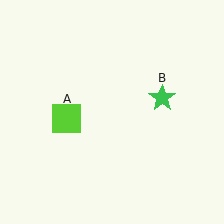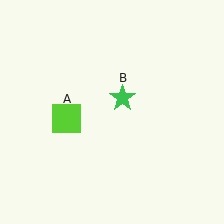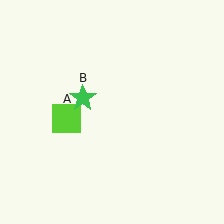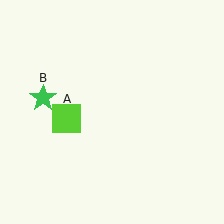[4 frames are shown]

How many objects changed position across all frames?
1 object changed position: green star (object B).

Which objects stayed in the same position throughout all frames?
Lime square (object A) remained stationary.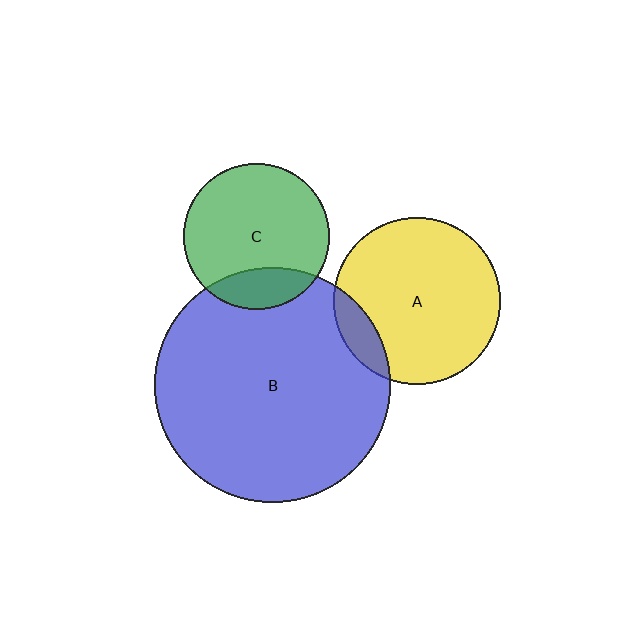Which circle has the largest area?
Circle B (blue).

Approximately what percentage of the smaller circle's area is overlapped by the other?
Approximately 10%.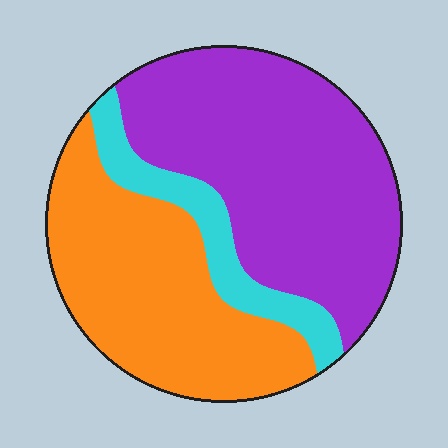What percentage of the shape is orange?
Orange takes up between a third and a half of the shape.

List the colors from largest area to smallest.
From largest to smallest: purple, orange, cyan.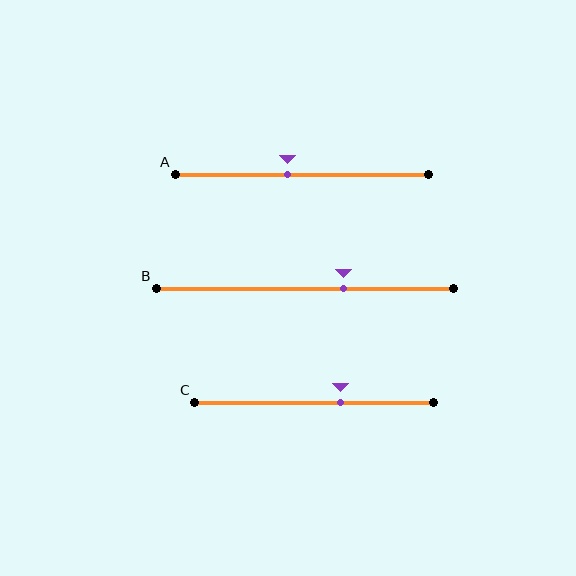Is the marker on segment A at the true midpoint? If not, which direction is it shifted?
No, the marker on segment A is shifted to the left by about 6% of the segment length.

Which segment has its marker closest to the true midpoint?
Segment A has its marker closest to the true midpoint.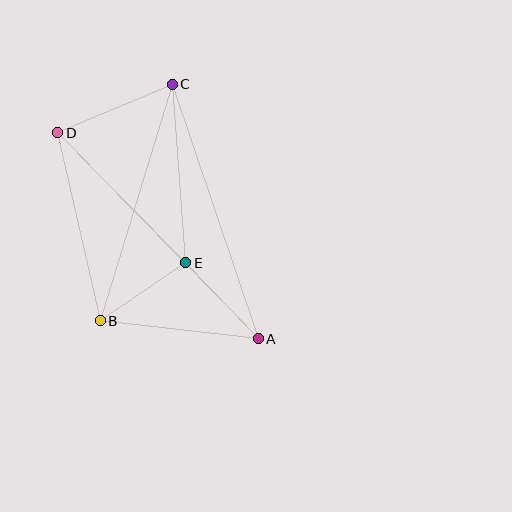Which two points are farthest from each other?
Points A and D are farthest from each other.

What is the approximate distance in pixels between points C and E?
The distance between C and E is approximately 179 pixels.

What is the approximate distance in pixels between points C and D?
The distance between C and D is approximately 125 pixels.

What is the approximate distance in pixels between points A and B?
The distance between A and B is approximately 159 pixels.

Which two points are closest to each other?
Points B and E are closest to each other.